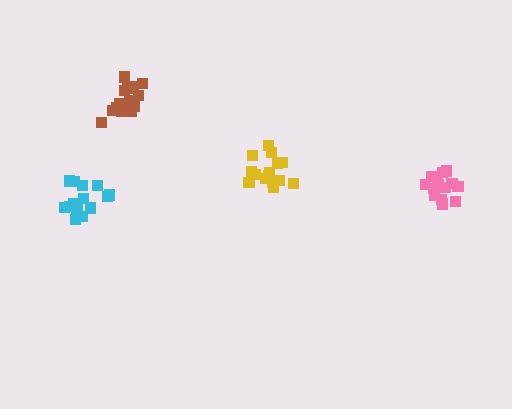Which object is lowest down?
The cyan cluster is bottommost.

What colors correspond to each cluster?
The clusters are colored: yellow, cyan, brown, pink.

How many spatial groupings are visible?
There are 4 spatial groupings.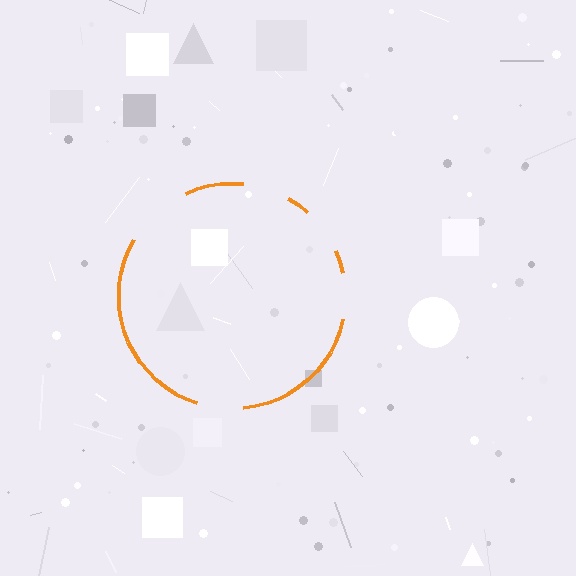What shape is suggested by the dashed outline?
The dashed outline suggests a circle.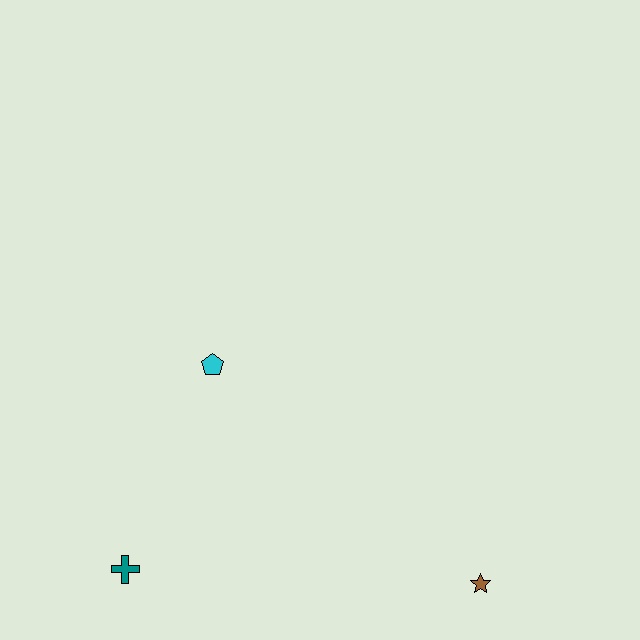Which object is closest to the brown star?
The cyan pentagon is closest to the brown star.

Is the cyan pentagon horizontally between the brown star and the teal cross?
Yes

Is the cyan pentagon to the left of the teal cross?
No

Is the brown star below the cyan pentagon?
Yes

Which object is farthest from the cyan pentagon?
The brown star is farthest from the cyan pentagon.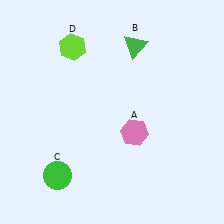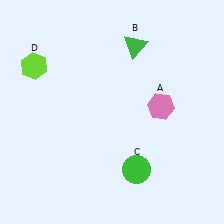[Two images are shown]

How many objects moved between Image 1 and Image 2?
3 objects moved between the two images.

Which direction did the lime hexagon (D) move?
The lime hexagon (D) moved left.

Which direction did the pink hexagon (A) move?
The pink hexagon (A) moved right.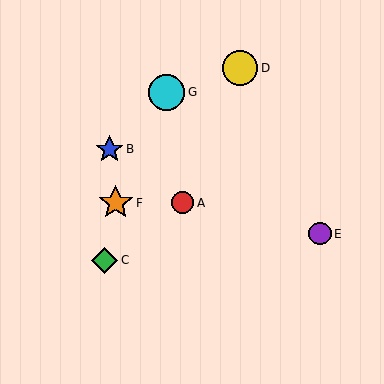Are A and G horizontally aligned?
No, A is at y≈203 and G is at y≈92.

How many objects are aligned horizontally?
2 objects (A, F) are aligned horizontally.